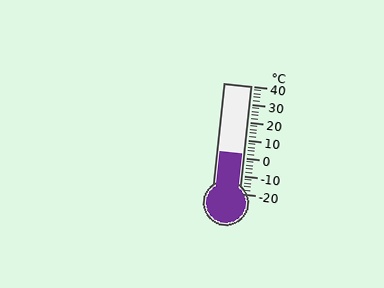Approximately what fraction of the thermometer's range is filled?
The thermometer is filled to approximately 35% of its range.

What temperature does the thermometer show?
The thermometer shows approximately 2°C.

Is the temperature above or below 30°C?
The temperature is below 30°C.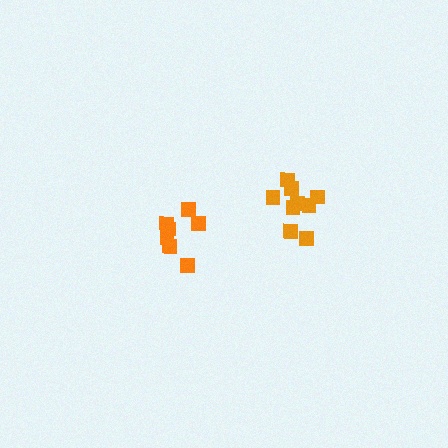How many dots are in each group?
Group 1: 7 dots, Group 2: 9 dots (16 total).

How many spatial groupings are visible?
There are 2 spatial groupings.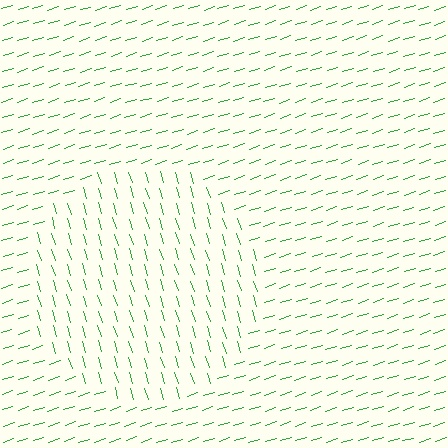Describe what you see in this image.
The image is filled with small green line segments. A circle region in the image has lines oriented differently from the surrounding lines, creating a visible texture boundary.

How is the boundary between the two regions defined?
The boundary is defined purely by a change in line orientation (approximately 89 degrees difference). All lines are the same color and thickness.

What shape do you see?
I see a circle.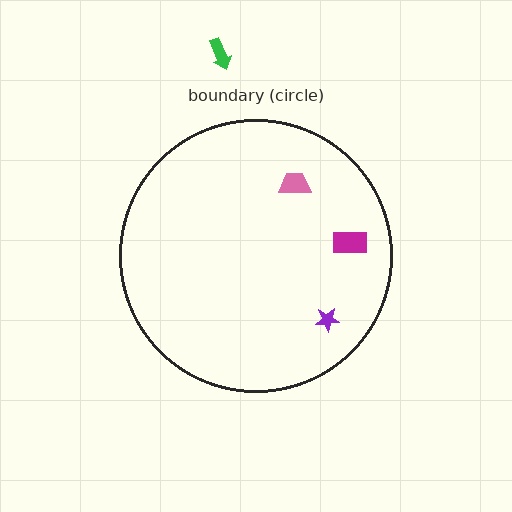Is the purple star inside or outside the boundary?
Inside.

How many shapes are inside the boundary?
3 inside, 1 outside.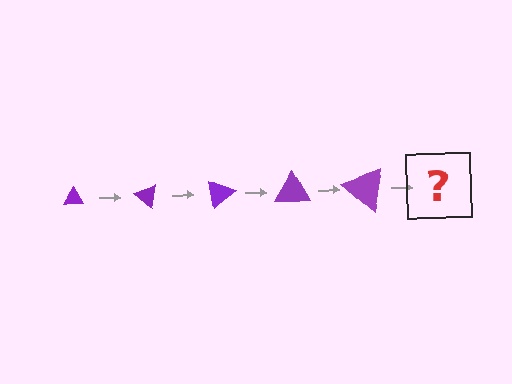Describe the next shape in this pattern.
It should be a triangle, larger than the previous one and rotated 200 degrees from the start.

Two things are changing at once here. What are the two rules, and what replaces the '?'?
The two rules are that the triangle grows larger each step and it rotates 40 degrees each step. The '?' should be a triangle, larger than the previous one and rotated 200 degrees from the start.